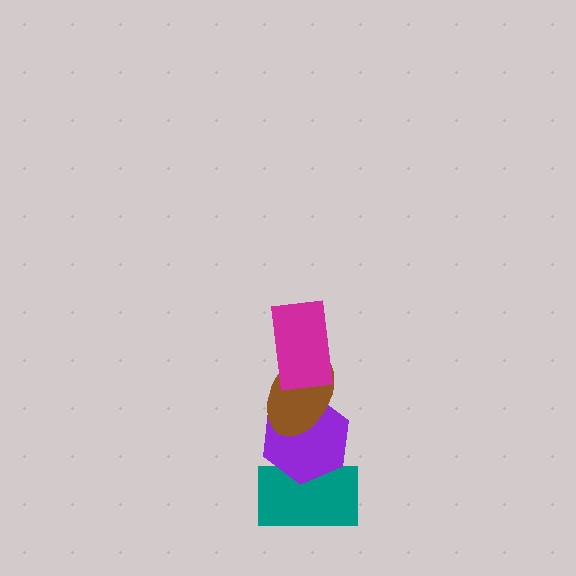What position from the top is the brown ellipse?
The brown ellipse is 2nd from the top.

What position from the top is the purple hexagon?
The purple hexagon is 3rd from the top.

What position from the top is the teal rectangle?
The teal rectangle is 4th from the top.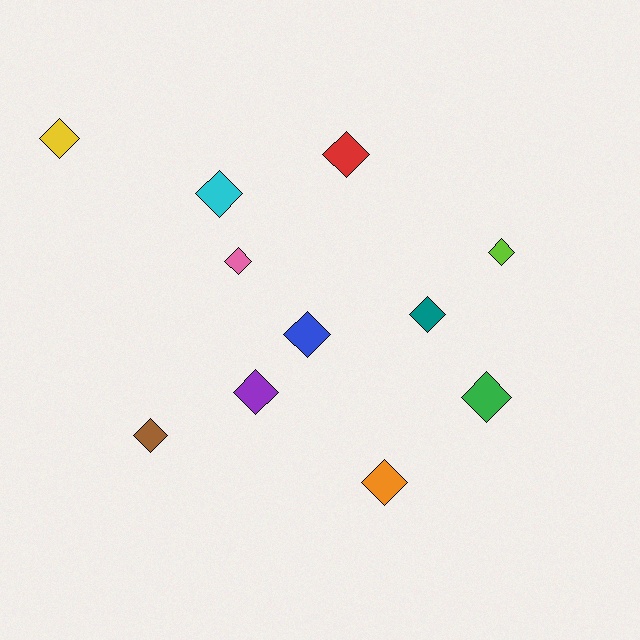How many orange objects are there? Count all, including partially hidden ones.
There is 1 orange object.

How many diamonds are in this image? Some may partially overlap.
There are 11 diamonds.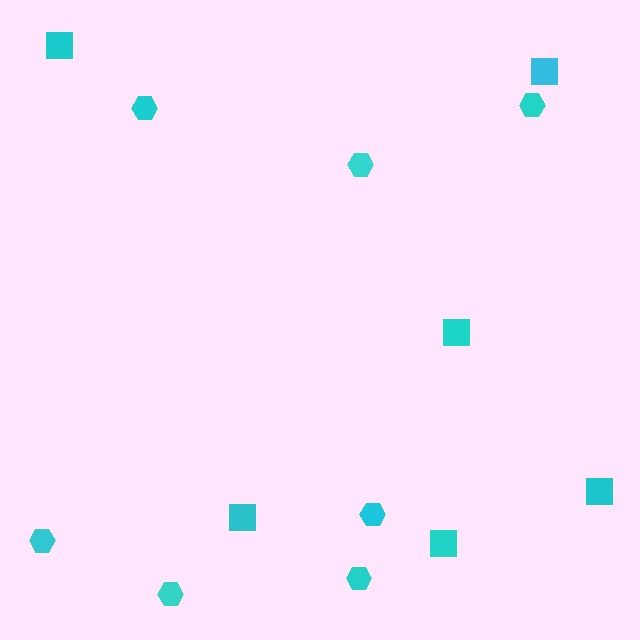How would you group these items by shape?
There are 2 groups: one group of squares (6) and one group of hexagons (7).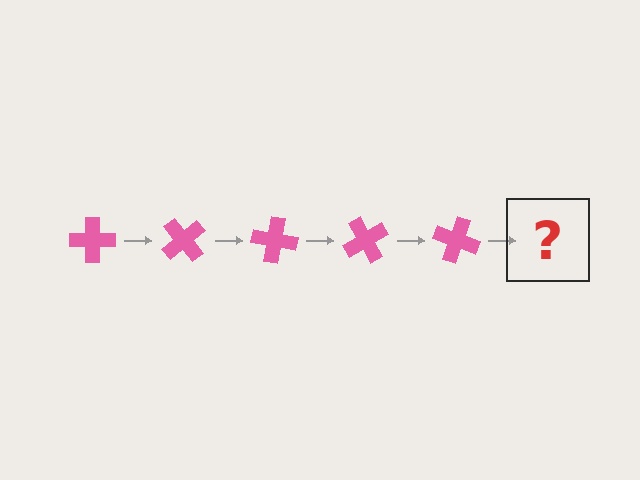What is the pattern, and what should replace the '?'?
The pattern is that the cross rotates 50 degrees each step. The '?' should be a pink cross rotated 250 degrees.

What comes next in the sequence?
The next element should be a pink cross rotated 250 degrees.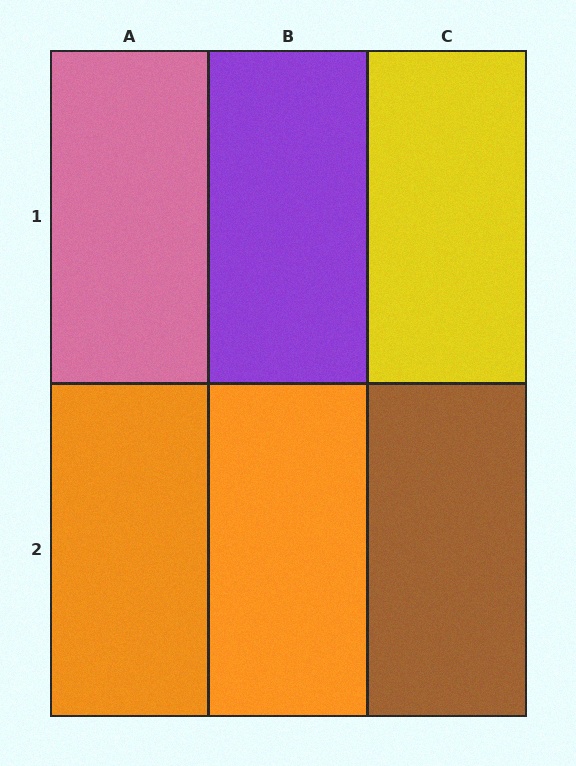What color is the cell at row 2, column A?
Orange.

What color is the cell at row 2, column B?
Orange.